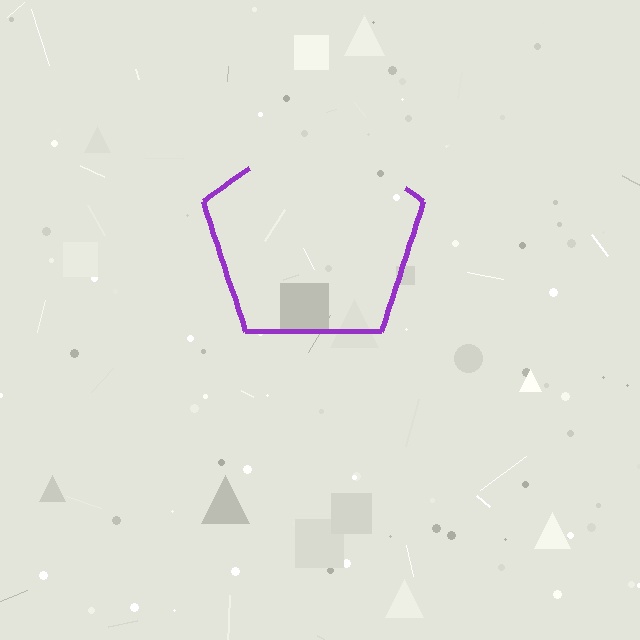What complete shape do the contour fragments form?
The contour fragments form a pentagon.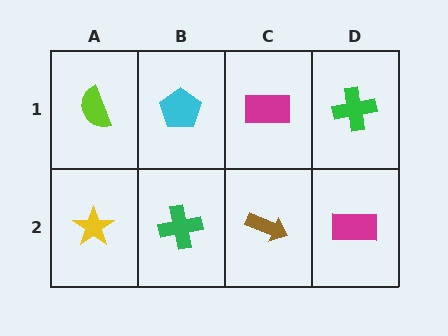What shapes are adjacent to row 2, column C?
A magenta rectangle (row 1, column C), a green cross (row 2, column B), a magenta rectangle (row 2, column D).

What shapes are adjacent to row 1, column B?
A green cross (row 2, column B), a lime semicircle (row 1, column A), a magenta rectangle (row 1, column C).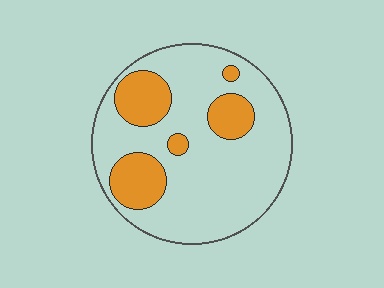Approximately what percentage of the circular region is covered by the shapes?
Approximately 25%.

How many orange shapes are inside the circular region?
5.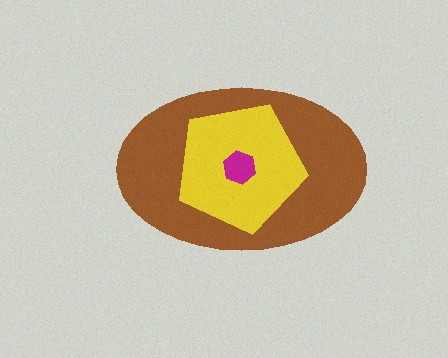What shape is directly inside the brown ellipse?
The yellow pentagon.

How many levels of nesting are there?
3.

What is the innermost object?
The magenta hexagon.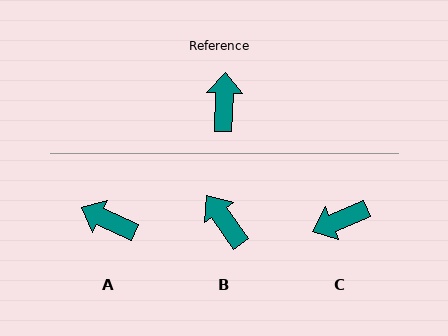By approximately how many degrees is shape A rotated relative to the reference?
Approximately 68 degrees counter-clockwise.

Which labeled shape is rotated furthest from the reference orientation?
C, about 115 degrees away.